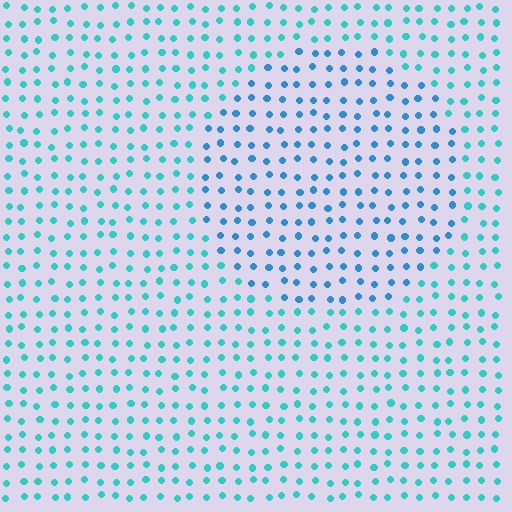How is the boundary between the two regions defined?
The boundary is defined purely by a slight shift in hue (about 27 degrees). Spacing, size, and orientation are identical on both sides.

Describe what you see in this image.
The image is filled with small cyan elements in a uniform arrangement. A circle-shaped region is visible where the elements are tinted to a slightly different hue, forming a subtle color boundary.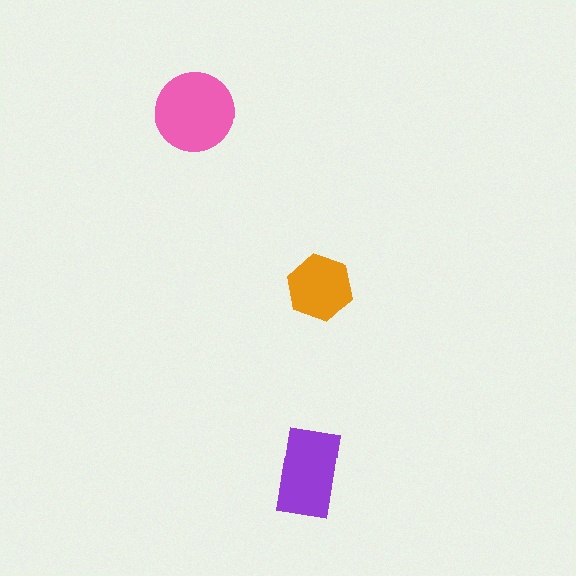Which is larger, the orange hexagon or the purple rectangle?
The purple rectangle.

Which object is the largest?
The pink circle.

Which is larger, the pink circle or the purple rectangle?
The pink circle.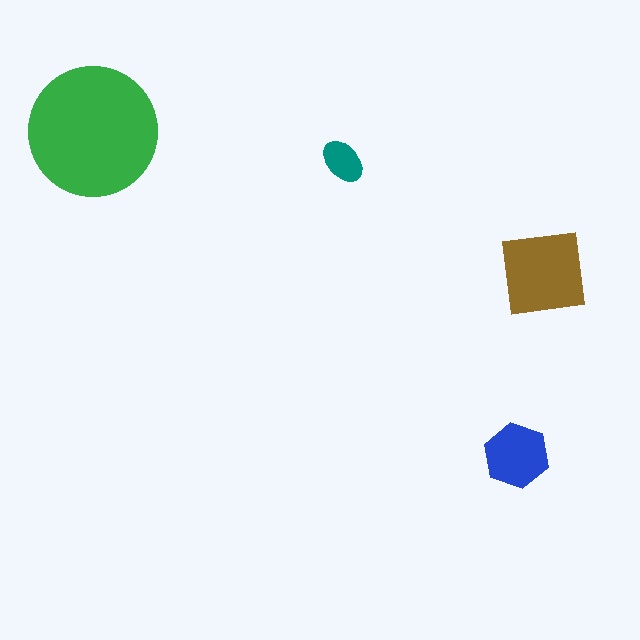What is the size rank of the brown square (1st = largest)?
2nd.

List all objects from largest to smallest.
The green circle, the brown square, the blue hexagon, the teal ellipse.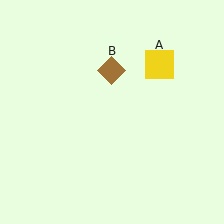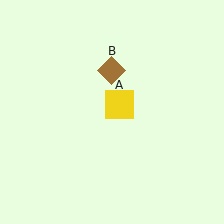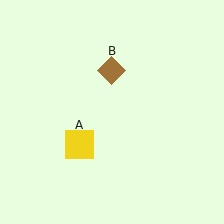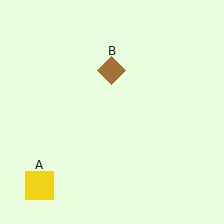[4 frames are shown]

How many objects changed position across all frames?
1 object changed position: yellow square (object A).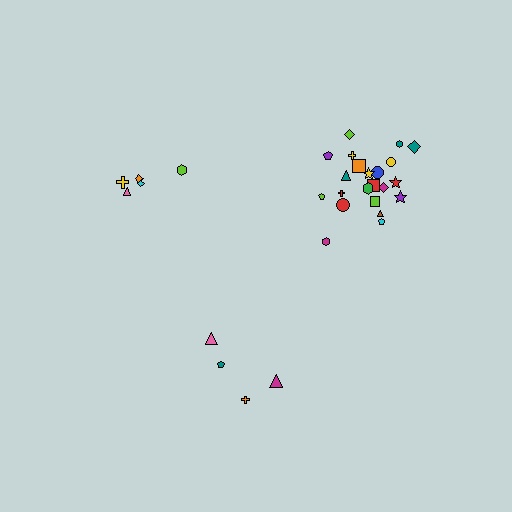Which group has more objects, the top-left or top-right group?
The top-right group.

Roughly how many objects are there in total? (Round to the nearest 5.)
Roughly 30 objects in total.